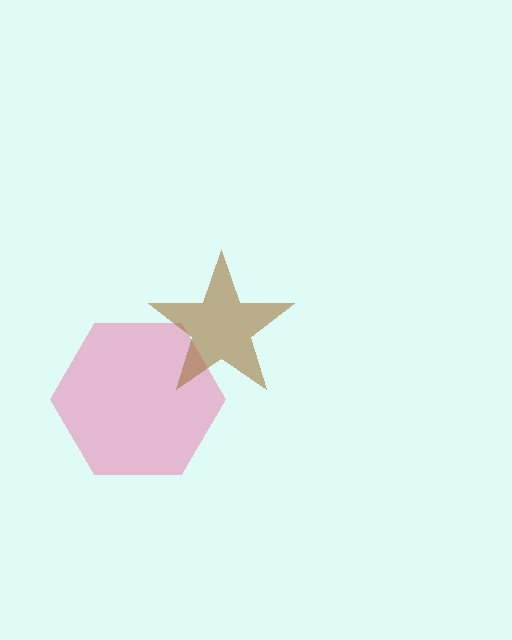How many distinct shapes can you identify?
There are 2 distinct shapes: a pink hexagon, a brown star.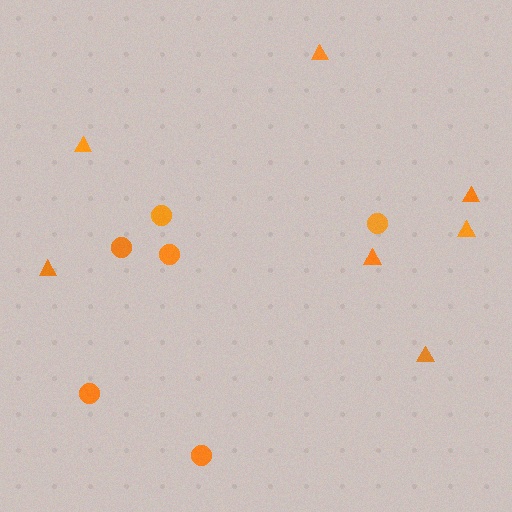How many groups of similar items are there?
There are 2 groups: one group of circles (6) and one group of triangles (7).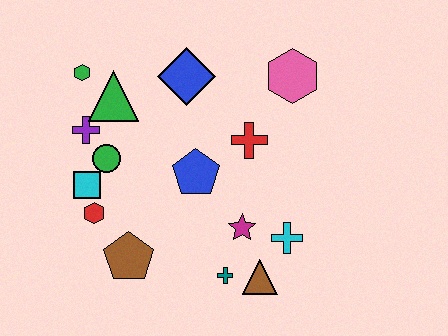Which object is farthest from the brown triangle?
The green hexagon is farthest from the brown triangle.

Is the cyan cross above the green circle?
No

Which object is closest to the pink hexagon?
The red cross is closest to the pink hexagon.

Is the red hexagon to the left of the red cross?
Yes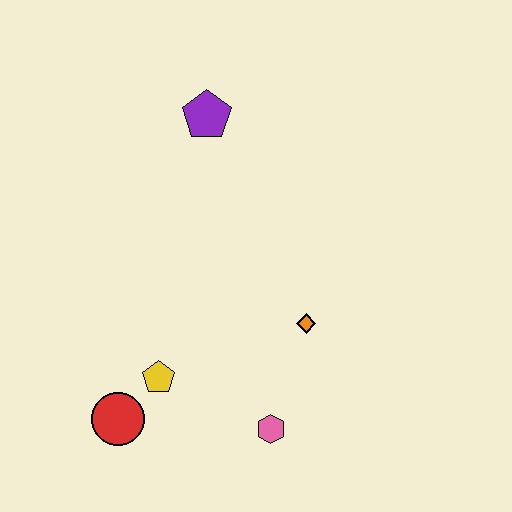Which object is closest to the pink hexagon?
The orange diamond is closest to the pink hexagon.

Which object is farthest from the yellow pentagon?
The purple pentagon is farthest from the yellow pentagon.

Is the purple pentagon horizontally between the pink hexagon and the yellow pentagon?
Yes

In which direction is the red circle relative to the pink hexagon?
The red circle is to the left of the pink hexagon.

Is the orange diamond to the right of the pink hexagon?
Yes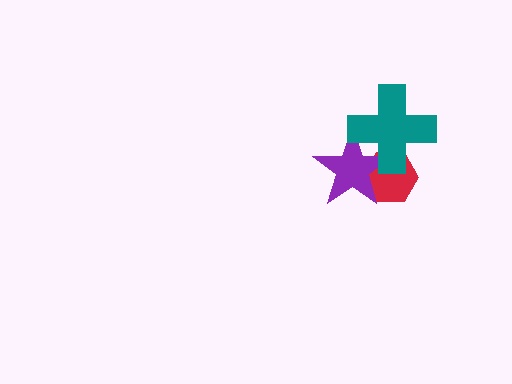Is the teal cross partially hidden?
No, no other shape covers it.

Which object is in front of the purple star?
The teal cross is in front of the purple star.